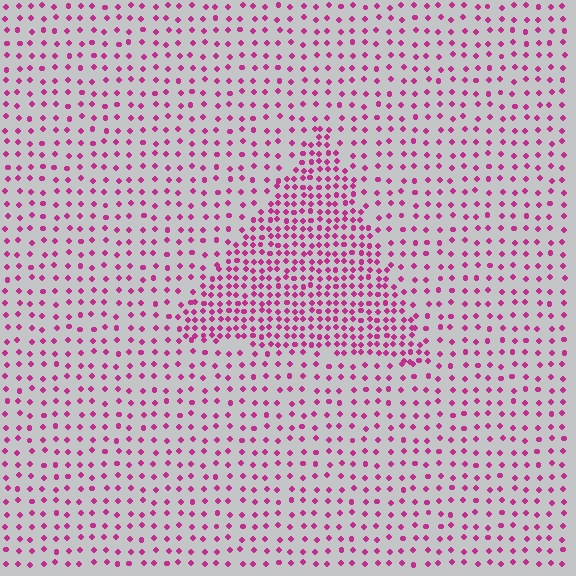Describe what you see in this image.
The image contains small magenta elements arranged at two different densities. A triangle-shaped region is visible where the elements are more densely packed than the surrounding area.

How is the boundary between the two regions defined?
The boundary is defined by a change in element density (approximately 2.2x ratio). All elements are the same color, size, and shape.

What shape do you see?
I see a triangle.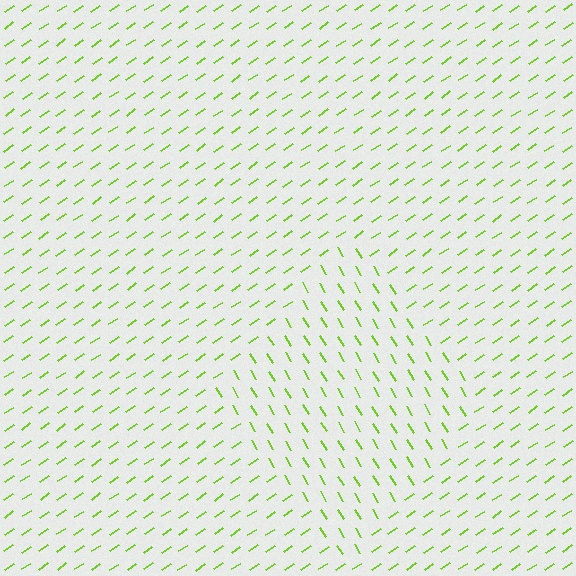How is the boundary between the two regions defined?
The boundary is defined purely by a change in line orientation (approximately 87 degrees difference). All lines are the same color and thickness.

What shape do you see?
I see a diamond.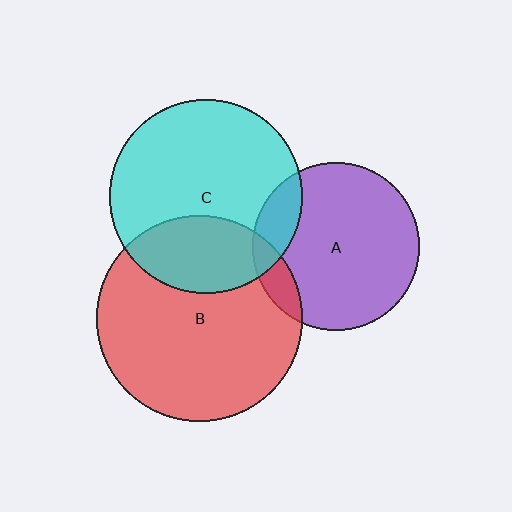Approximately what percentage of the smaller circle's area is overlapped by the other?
Approximately 30%.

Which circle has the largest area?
Circle B (red).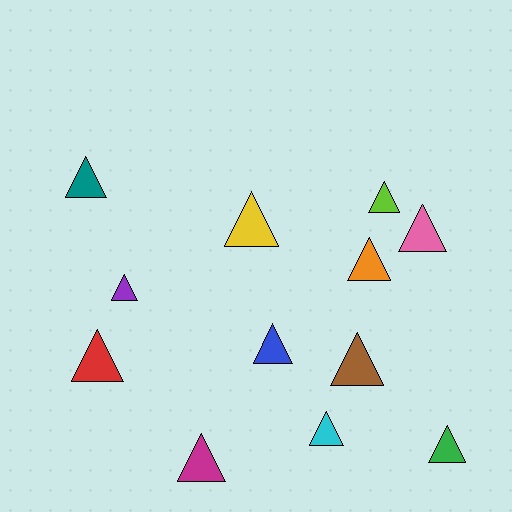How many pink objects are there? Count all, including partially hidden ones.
There is 1 pink object.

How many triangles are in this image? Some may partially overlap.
There are 12 triangles.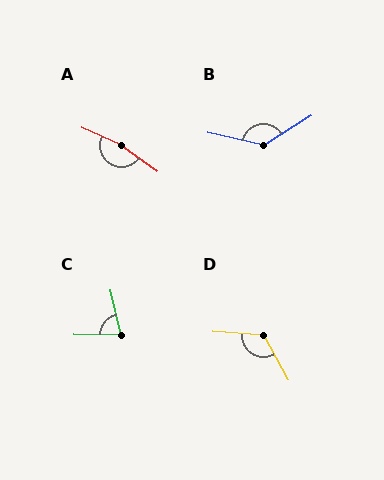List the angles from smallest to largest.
C (76°), D (122°), B (135°), A (168°).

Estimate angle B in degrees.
Approximately 135 degrees.